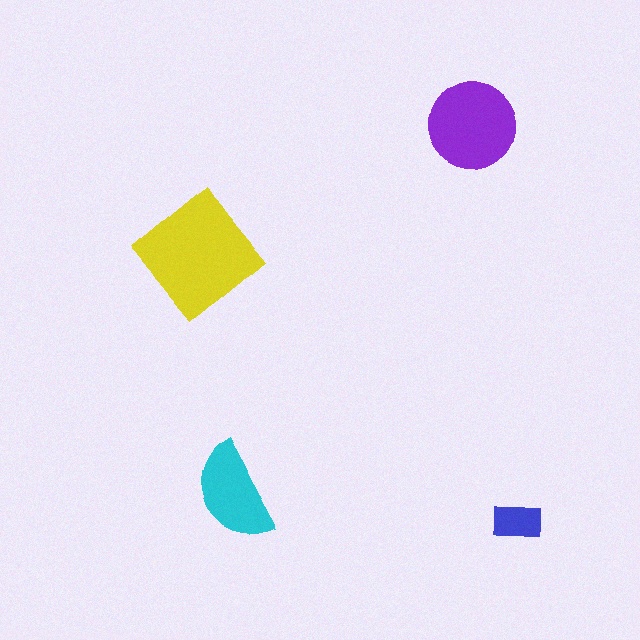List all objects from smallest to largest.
The blue rectangle, the cyan semicircle, the purple circle, the yellow diamond.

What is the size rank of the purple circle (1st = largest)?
2nd.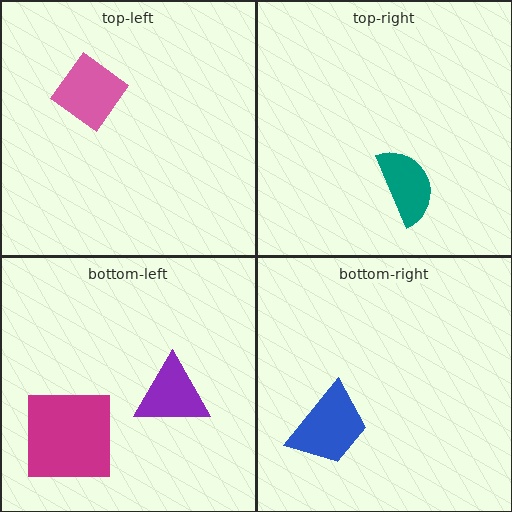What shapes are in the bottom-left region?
The magenta square, the purple triangle.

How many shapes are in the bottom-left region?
2.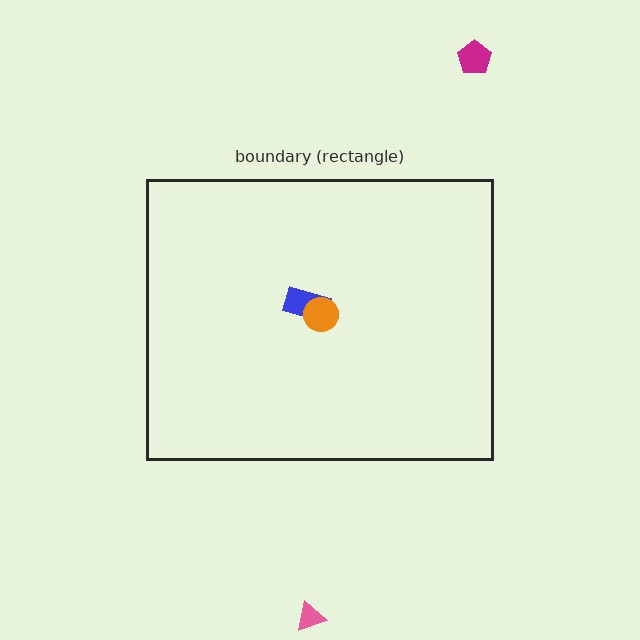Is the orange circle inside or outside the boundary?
Inside.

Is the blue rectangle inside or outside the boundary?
Inside.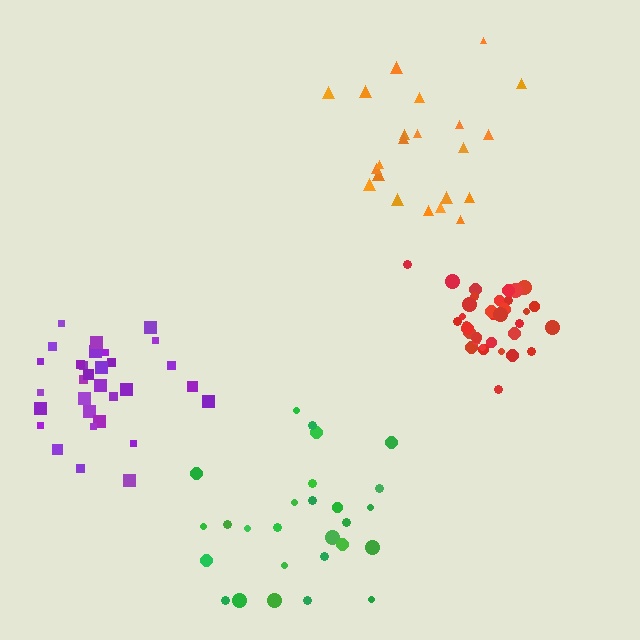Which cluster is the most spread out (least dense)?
Green.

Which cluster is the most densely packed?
Red.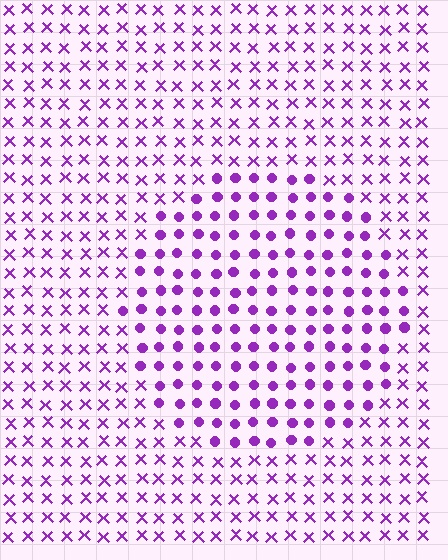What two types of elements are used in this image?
The image uses circles inside the circle region and X marks outside it.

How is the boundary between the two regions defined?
The boundary is defined by a change in element shape: circles inside vs. X marks outside. All elements share the same color and spacing.